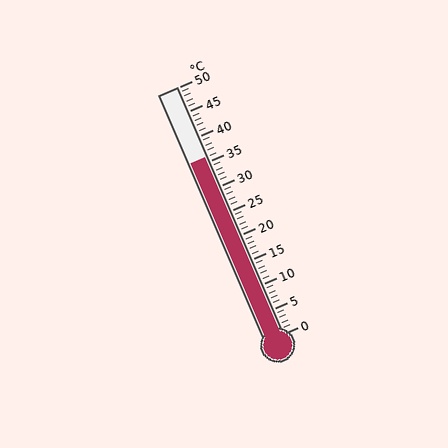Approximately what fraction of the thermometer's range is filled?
The thermometer is filled to approximately 70% of its range.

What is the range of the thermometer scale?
The thermometer scale ranges from 0°C to 50°C.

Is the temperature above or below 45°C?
The temperature is below 45°C.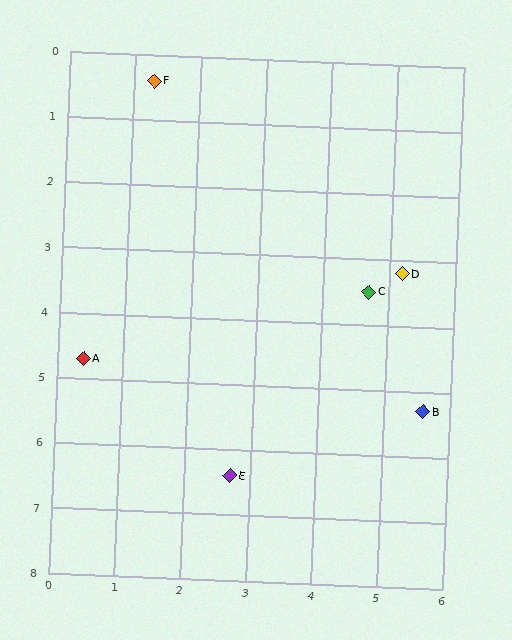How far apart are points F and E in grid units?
Points F and E are about 6.2 grid units apart.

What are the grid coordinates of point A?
Point A is at approximately (0.4, 4.7).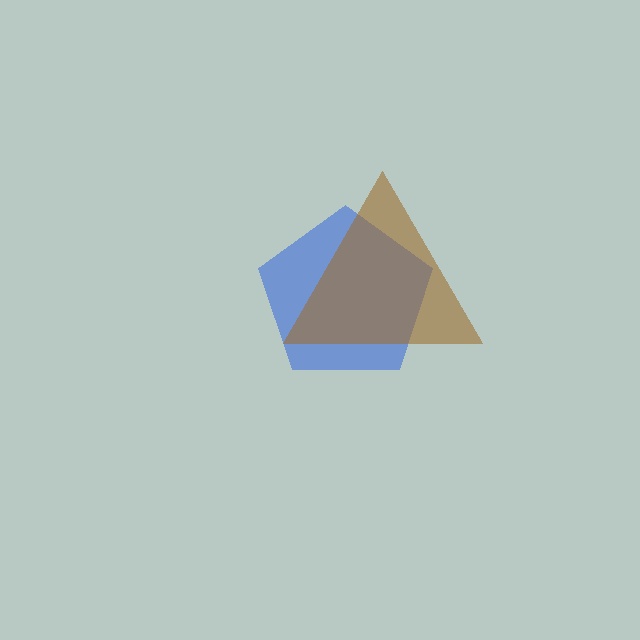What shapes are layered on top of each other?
The layered shapes are: a blue pentagon, a brown triangle.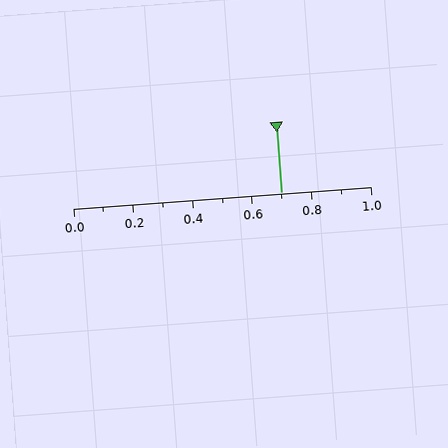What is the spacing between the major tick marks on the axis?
The major ticks are spaced 0.2 apart.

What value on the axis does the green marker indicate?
The marker indicates approximately 0.7.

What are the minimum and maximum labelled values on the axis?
The axis runs from 0.0 to 1.0.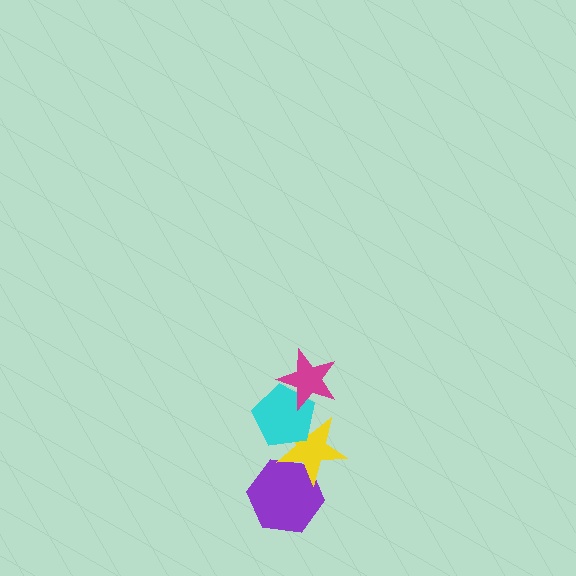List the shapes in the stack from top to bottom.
From top to bottom: the magenta star, the cyan pentagon, the yellow star, the purple hexagon.